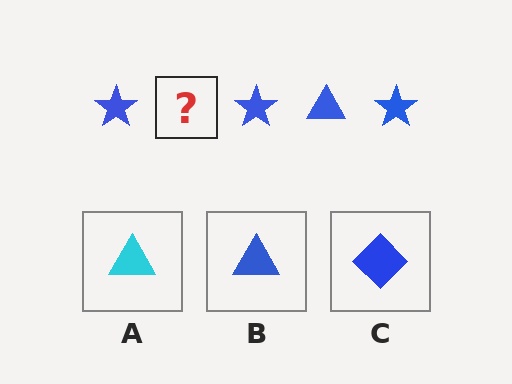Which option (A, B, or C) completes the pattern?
B.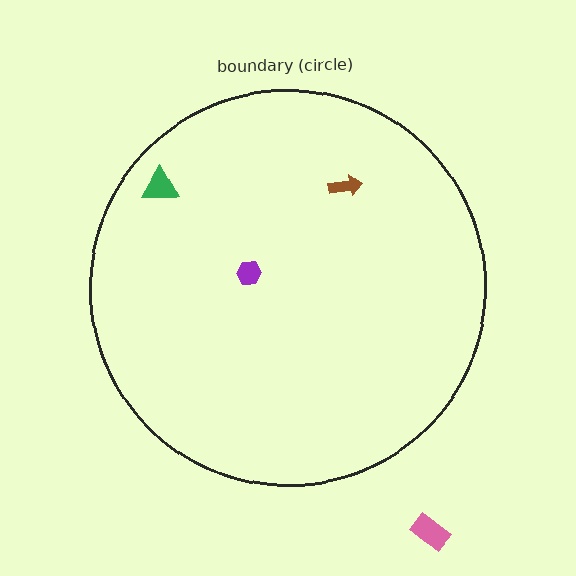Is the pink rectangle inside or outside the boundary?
Outside.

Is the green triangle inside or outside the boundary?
Inside.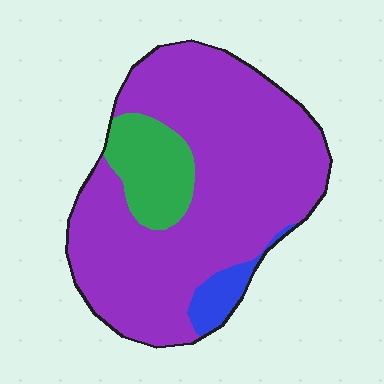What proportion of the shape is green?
Green covers roughly 15% of the shape.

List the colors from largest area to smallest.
From largest to smallest: purple, green, blue.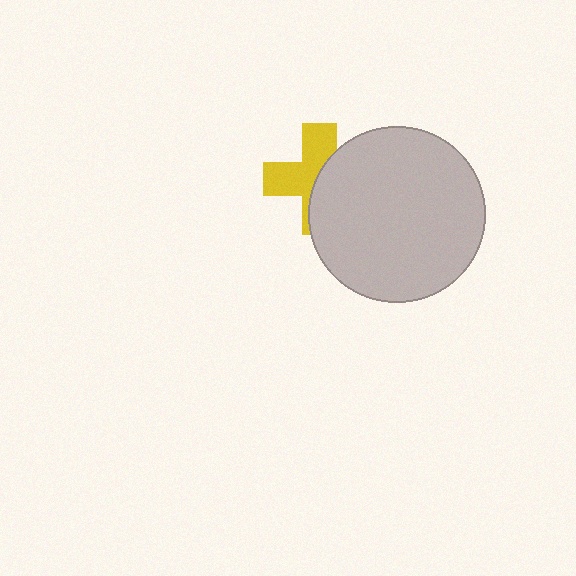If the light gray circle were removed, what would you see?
You would see the complete yellow cross.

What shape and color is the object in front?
The object in front is a light gray circle.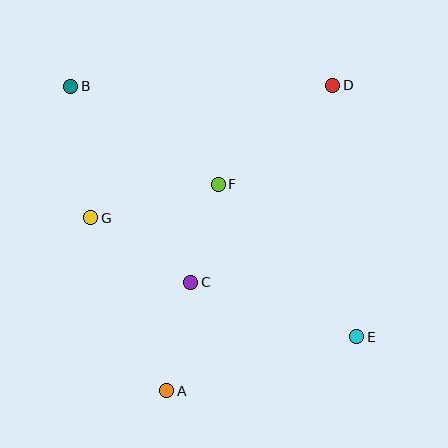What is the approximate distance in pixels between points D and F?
The distance between D and F is approximately 152 pixels.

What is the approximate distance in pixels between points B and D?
The distance between B and D is approximately 262 pixels.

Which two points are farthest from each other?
Points B and E are farthest from each other.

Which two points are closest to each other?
Points C and F are closest to each other.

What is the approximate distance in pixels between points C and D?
The distance between C and D is approximately 243 pixels.